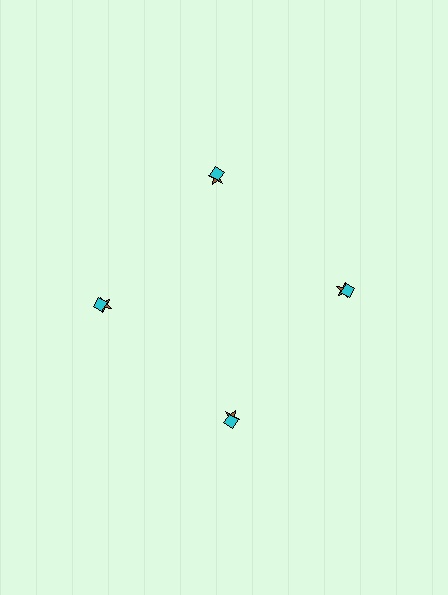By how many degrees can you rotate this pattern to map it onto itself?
The pattern maps onto itself every 90 degrees of rotation.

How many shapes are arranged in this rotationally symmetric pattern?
There are 8 shapes, arranged in 4 groups of 2.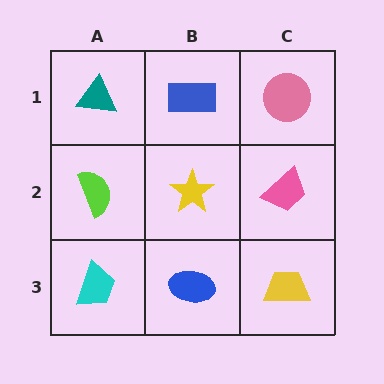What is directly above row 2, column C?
A pink circle.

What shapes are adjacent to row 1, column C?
A pink trapezoid (row 2, column C), a blue rectangle (row 1, column B).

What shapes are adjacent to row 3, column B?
A yellow star (row 2, column B), a cyan trapezoid (row 3, column A), a yellow trapezoid (row 3, column C).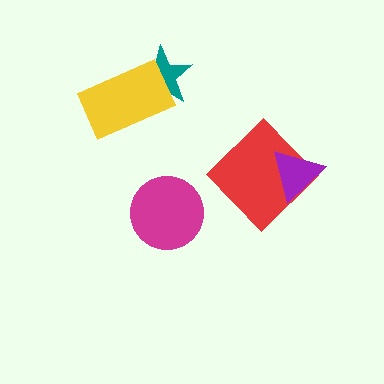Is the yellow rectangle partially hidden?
No, no other shape covers it.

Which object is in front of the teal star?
The yellow rectangle is in front of the teal star.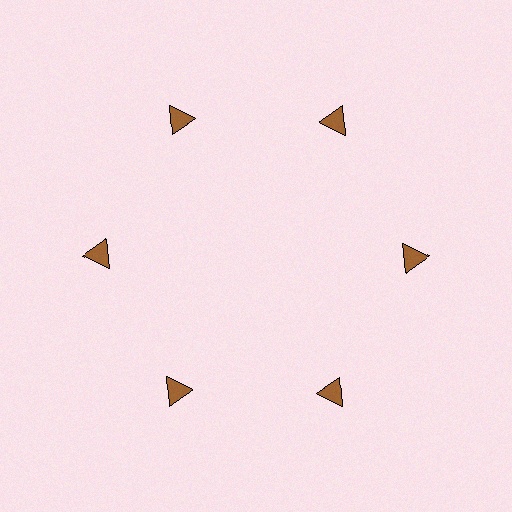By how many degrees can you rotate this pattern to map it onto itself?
The pattern maps onto itself every 60 degrees of rotation.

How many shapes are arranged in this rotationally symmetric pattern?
There are 6 shapes, arranged in 6 groups of 1.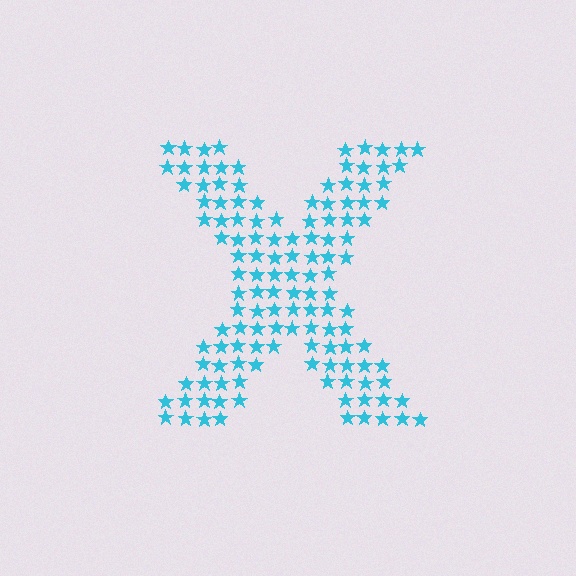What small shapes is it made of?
It is made of small stars.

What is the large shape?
The large shape is the letter X.